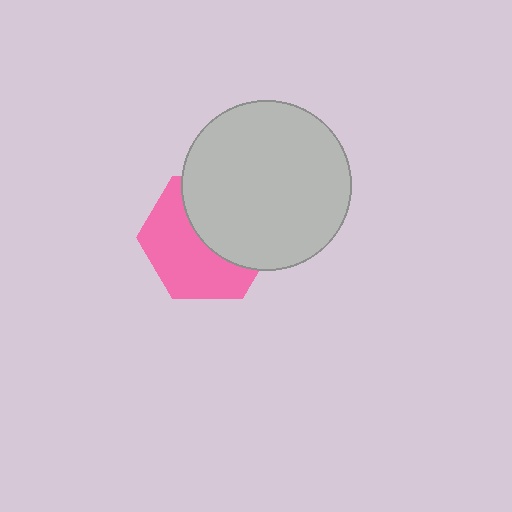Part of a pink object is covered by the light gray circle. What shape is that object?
It is a hexagon.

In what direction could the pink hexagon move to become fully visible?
The pink hexagon could move toward the lower-left. That would shift it out from behind the light gray circle entirely.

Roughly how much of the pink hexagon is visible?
About half of it is visible (roughly 52%).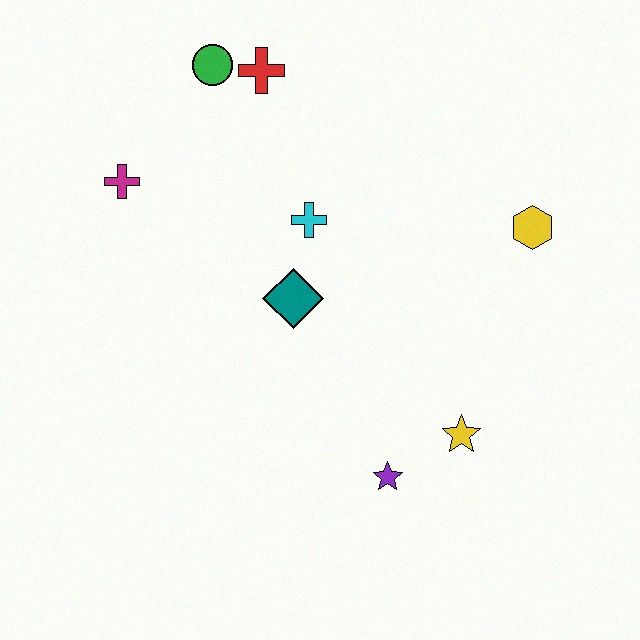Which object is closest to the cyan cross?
The teal diamond is closest to the cyan cross.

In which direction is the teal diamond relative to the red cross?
The teal diamond is below the red cross.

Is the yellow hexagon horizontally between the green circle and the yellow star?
No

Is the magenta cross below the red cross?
Yes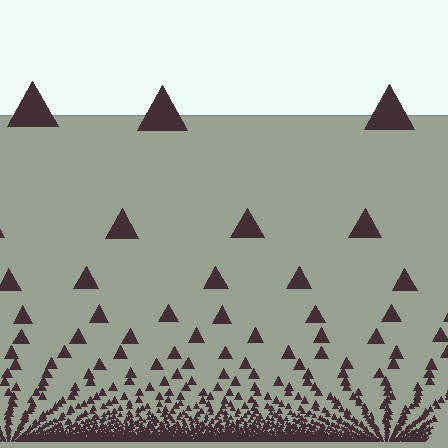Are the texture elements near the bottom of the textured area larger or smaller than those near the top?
Smaller. The gradient is inverted — elements near the bottom are smaller and denser.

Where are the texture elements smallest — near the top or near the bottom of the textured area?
Near the bottom.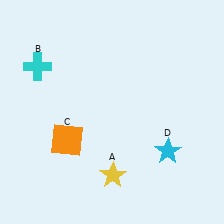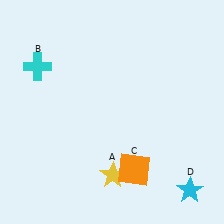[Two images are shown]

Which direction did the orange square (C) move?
The orange square (C) moved right.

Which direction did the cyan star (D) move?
The cyan star (D) moved down.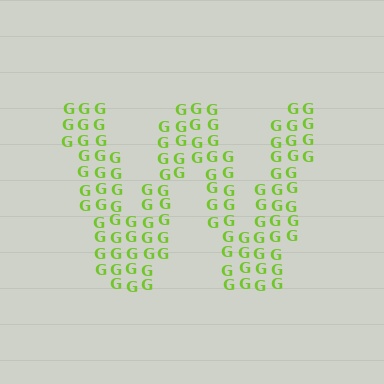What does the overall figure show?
The overall figure shows the letter W.